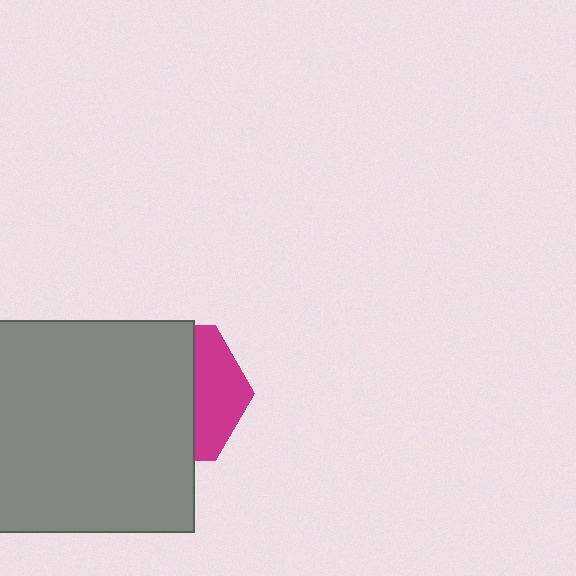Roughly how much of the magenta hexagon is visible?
A small part of it is visible (roughly 34%).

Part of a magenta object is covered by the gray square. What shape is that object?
It is a hexagon.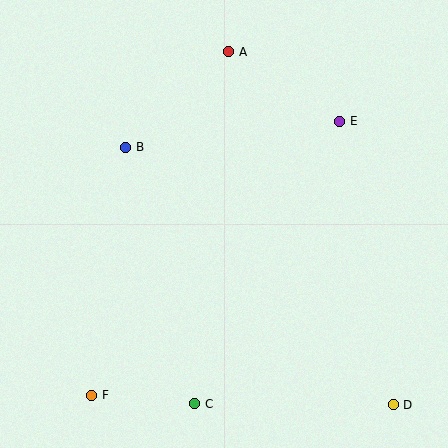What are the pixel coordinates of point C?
Point C is at (195, 404).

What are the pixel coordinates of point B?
Point B is at (126, 147).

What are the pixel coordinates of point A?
Point A is at (229, 52).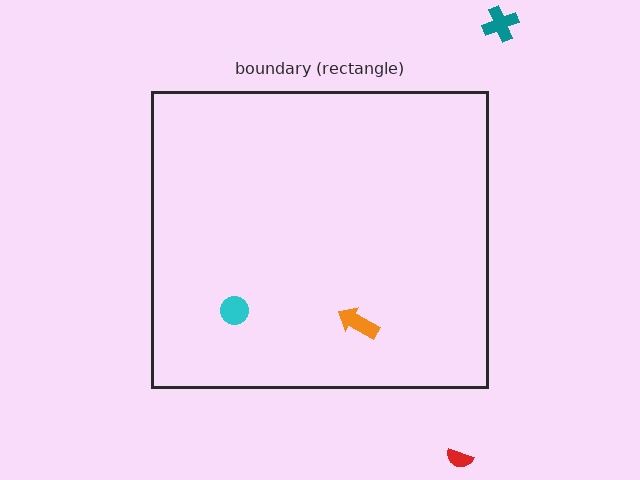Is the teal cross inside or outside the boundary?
Outside.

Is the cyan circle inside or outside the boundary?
Inside.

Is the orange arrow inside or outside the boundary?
Inside.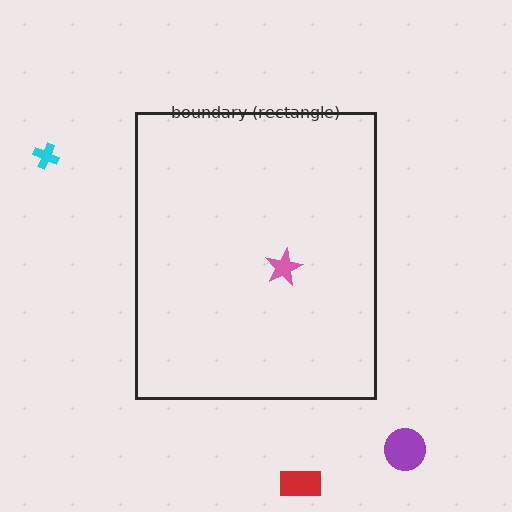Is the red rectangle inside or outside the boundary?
Outside.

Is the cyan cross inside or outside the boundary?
Outside.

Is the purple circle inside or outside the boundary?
Outside.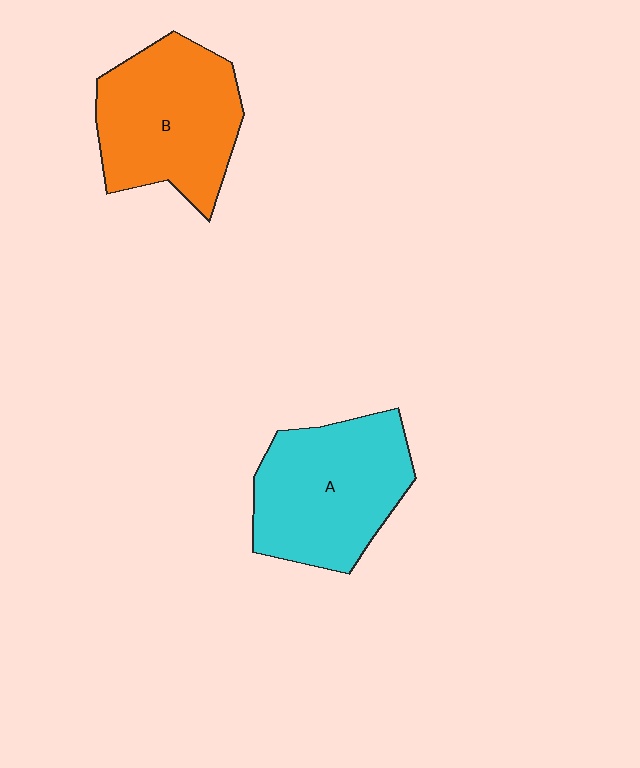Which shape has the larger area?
Shape A (cyan).